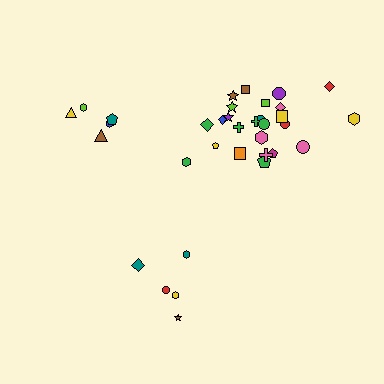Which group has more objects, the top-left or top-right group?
The top-right group.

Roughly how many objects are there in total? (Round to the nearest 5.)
Roughly 35 objects in total.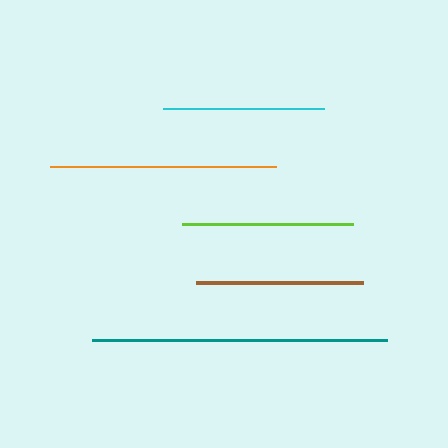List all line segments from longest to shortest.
From longest to shortest: teal, orange, lime, brown, cyan.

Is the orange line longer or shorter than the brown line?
The orange line is longer than the brown line.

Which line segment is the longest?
The teal line is the longest at approximately 295 pixels.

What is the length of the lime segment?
The lime segment is approximately 172 pixels long.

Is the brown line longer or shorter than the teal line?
The teal line is longer than the brown line.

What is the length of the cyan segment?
The cyan segment is approximately 161 pixels long.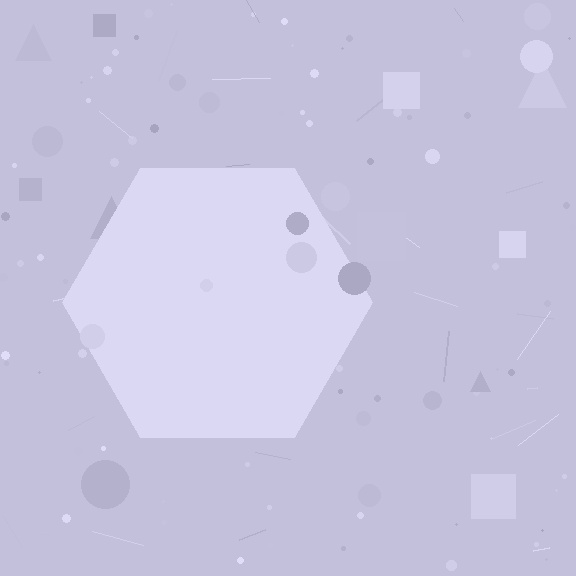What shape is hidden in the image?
A hexagon is hidden in the image.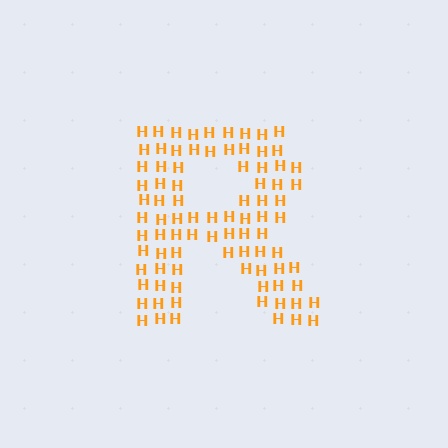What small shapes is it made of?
It is made of small letter H's.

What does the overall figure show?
The overall figure shows the letter R.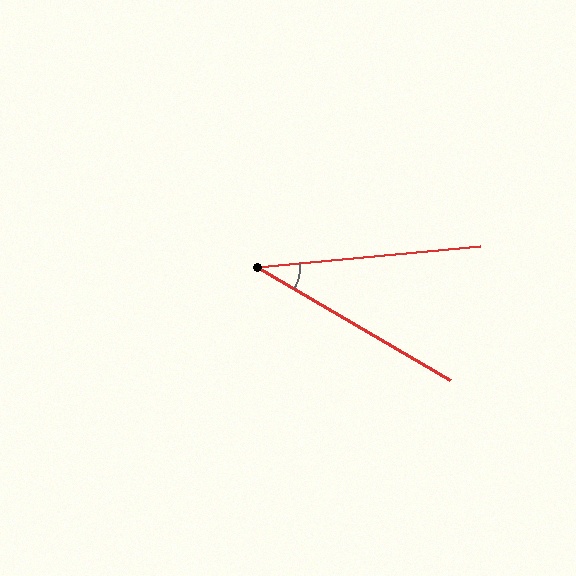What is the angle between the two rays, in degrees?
Approximately 36 degrees.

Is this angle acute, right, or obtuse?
It is acute.